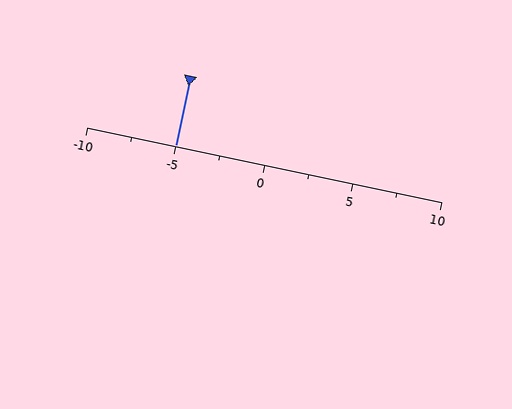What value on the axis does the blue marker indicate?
The marker indicates approximately -5.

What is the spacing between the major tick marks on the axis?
The major ticks are spaced 5 apart.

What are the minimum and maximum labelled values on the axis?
The axis runs from -10 to 10.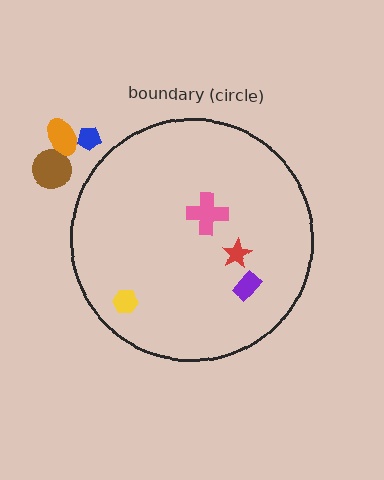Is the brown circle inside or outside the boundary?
Outside.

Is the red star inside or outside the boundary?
Inside.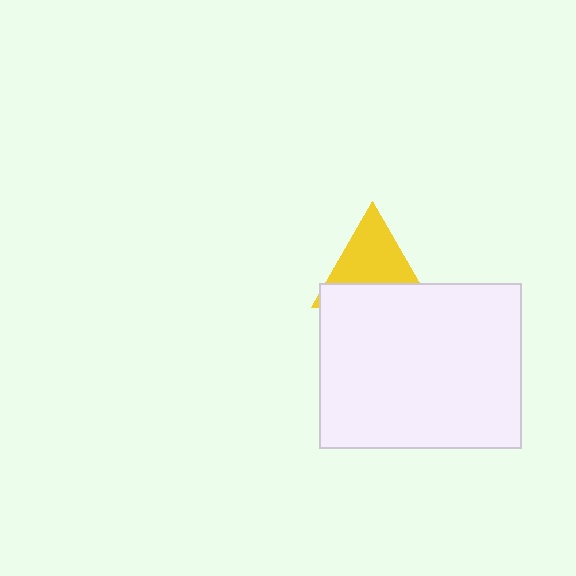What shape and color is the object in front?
The object in front is a white rectangle.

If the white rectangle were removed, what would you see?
You would see the complete yellow triangle.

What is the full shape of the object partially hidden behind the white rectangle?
The partially hidden object is a yellow triangle.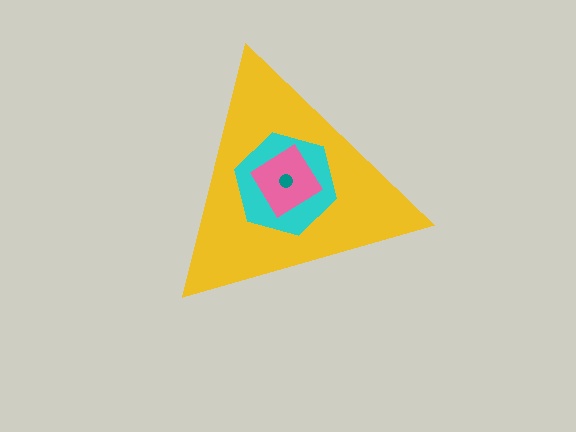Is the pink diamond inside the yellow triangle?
Yes.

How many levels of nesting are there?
4.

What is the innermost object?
The teal circle.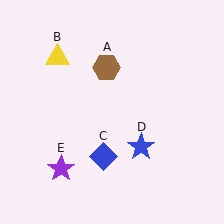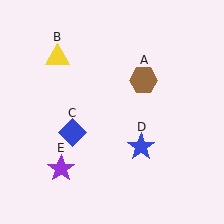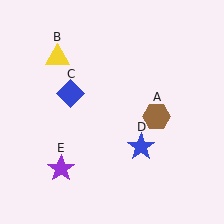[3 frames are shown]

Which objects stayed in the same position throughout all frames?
Yellow triangle (object B) and blue star (object D) and purple star (object E) remained stationary.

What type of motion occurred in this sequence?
The brown hexagon (object A), blue diamond (object C) rotated clockwise around the center of the scene.